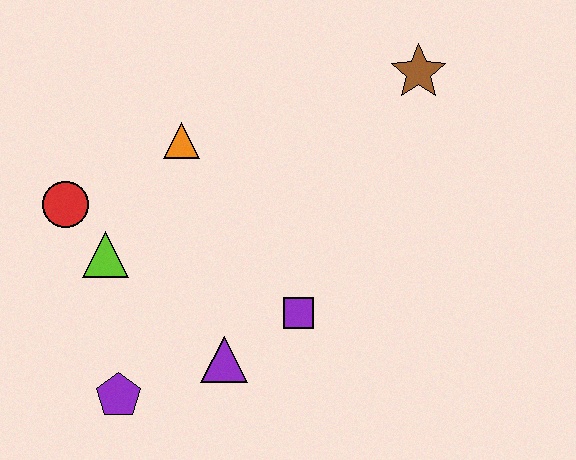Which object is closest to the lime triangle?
The red circle is closest to the lime triangle.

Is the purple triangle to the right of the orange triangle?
Yes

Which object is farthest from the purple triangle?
The brown star is farthest from the purple triangle.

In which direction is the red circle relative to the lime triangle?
The red circle is above the lime triangle.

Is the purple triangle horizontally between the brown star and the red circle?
Yes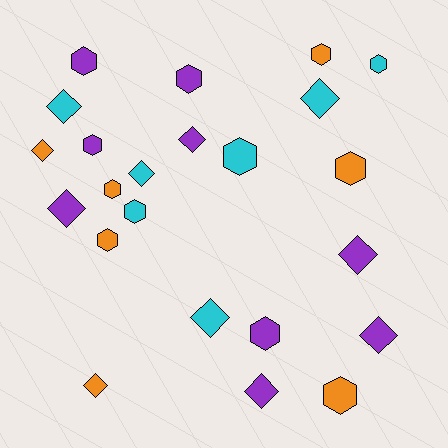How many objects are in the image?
There are 23 objects.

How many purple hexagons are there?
There are 4 purple hexagons.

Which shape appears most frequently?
Hexagon, with 12 objects.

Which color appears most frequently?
Purple, with 9 objects.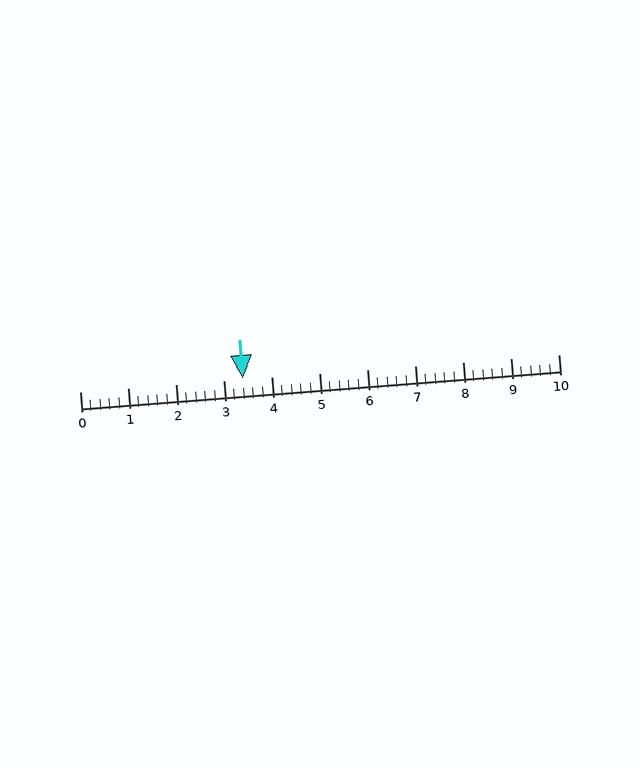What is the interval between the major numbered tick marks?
The major tick marks are spaced 1 units apart.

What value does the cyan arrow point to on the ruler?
The cyan arrow points to approximately 3.4.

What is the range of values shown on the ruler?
The ruler shows values from 0 to 10.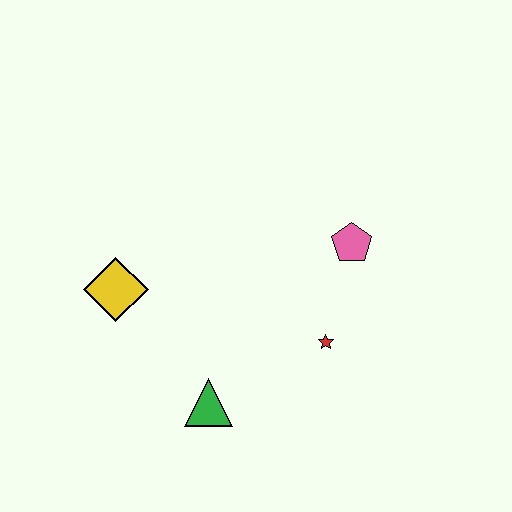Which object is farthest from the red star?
The yellow diamond is farthest from the red star.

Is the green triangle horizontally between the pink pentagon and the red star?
No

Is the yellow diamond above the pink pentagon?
No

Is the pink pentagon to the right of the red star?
Yes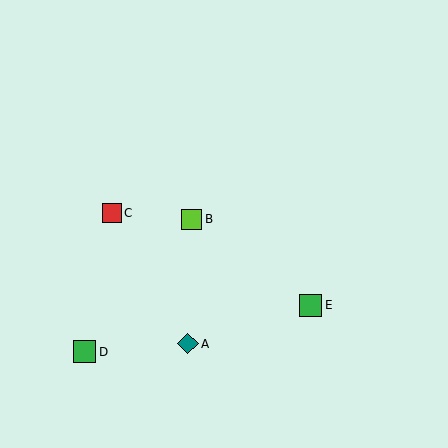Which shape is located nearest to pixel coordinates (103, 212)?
The red square (labeled C) at (112, 213) is nearest to that location.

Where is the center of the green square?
The center of the green square is at (311, 305).